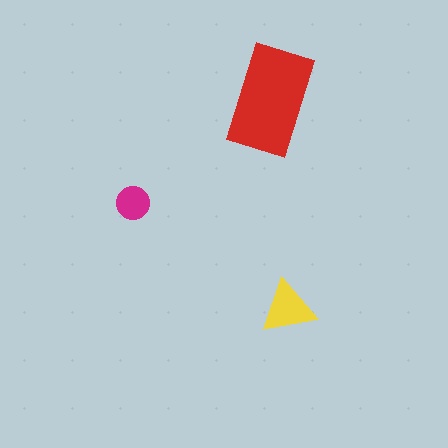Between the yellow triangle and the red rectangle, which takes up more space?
The red rectangle.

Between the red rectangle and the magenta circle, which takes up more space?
The red rectangle.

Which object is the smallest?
The magenta circle.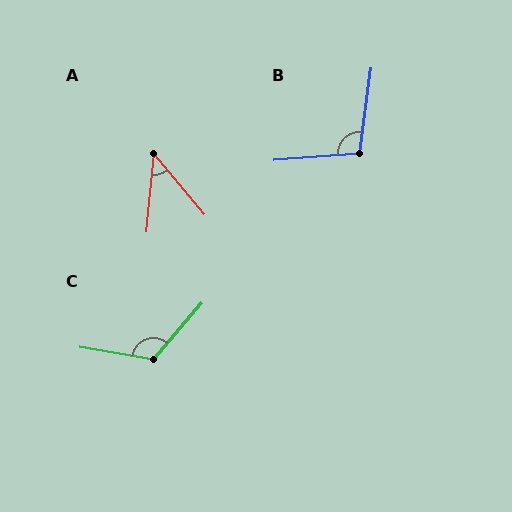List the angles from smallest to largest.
A (45°), B (102°), C (121°).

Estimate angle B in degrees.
Approximately 102 degrees.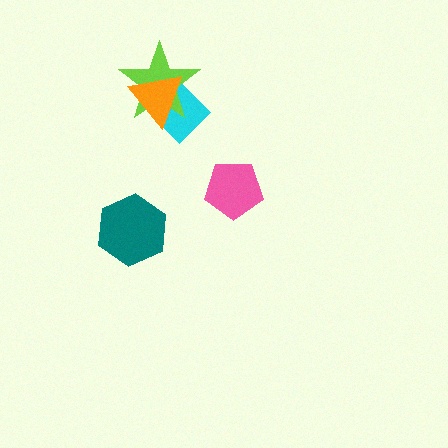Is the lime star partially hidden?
Yes, it is partially covered by another shape.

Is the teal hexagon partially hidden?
No, no other shape covers it.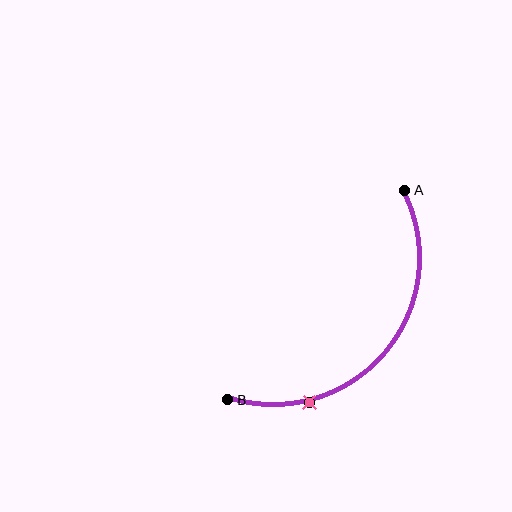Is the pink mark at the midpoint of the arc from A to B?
No. The pink mark lies on the arc but is closer to endpoint B. The arc midpoint would be at the point on the curve equidistant along the arc from both A and B.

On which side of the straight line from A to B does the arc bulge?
The arc bulges below and to the right of the straight line connecting A and B.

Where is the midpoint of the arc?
The arc midpoint is the point on the curve farthest from the straight line joining A and B. It sits below and to the right of that line.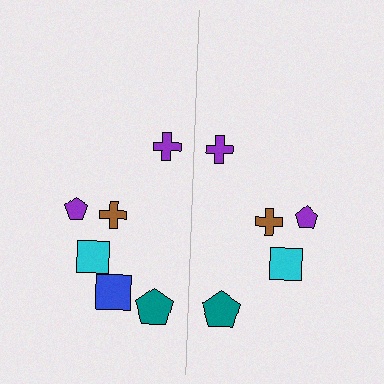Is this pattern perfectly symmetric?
No, the pattern is not perfectly symmetric. A blue square is missing from the right side.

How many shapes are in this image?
There are 11 shapes in this image.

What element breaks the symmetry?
A blue square is missing from the right side.